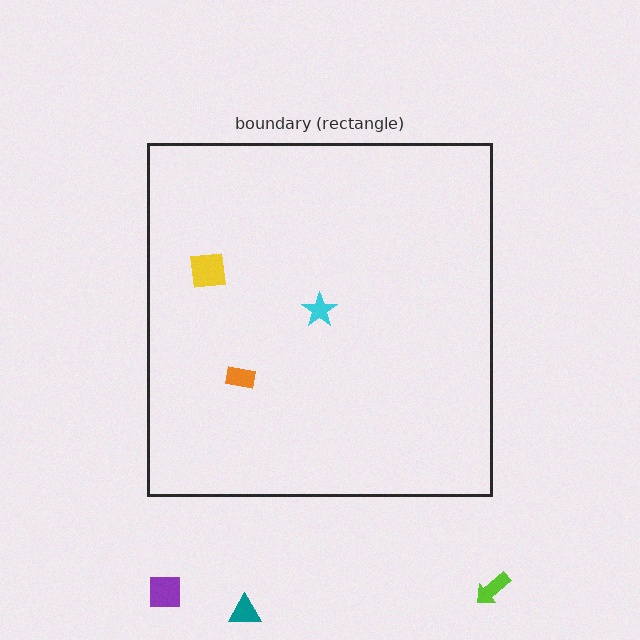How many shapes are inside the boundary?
3 inside, 3 outside.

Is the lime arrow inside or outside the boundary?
Outside.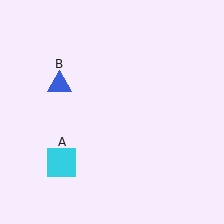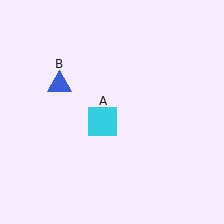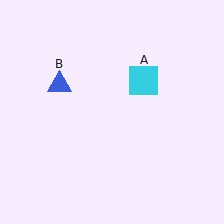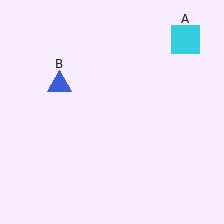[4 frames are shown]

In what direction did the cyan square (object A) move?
The cyan square (object A) moved up and to the right.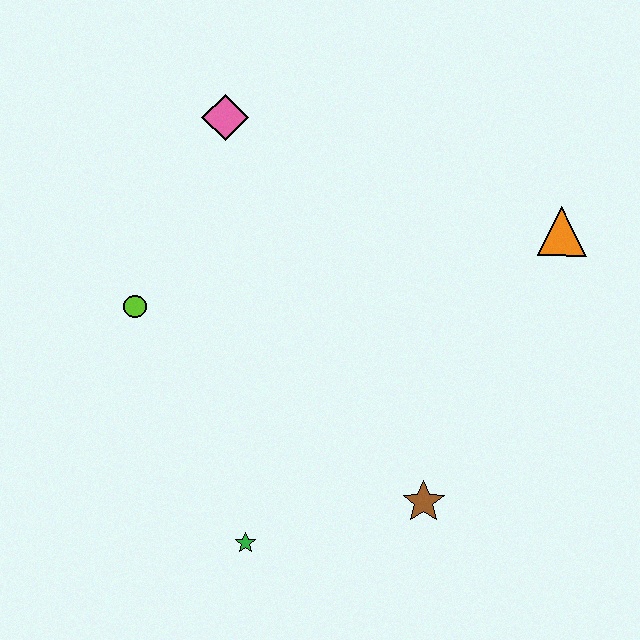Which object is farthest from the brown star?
The pink diamond is farthest from the brown star.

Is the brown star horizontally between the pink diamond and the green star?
No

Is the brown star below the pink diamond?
Yes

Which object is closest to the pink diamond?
The lime circle is closest to the pink diamond.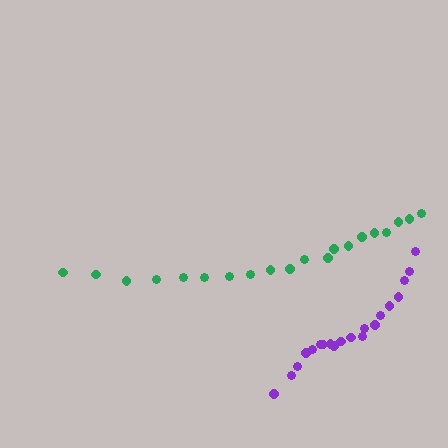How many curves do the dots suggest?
There are 2 distinct paths.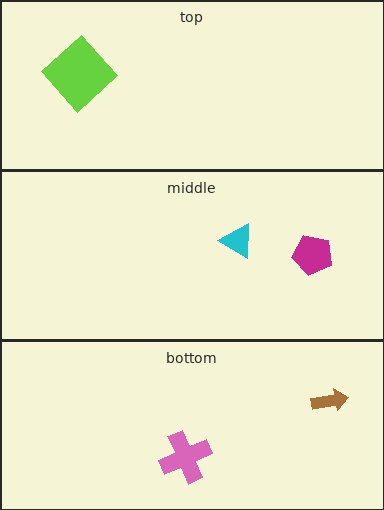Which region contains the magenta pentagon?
The middle region.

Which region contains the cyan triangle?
The middle region.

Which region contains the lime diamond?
The top region.